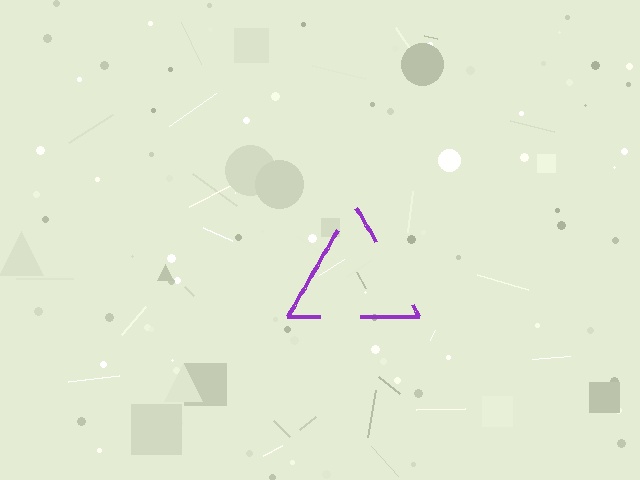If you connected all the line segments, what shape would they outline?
They would outline a triangle.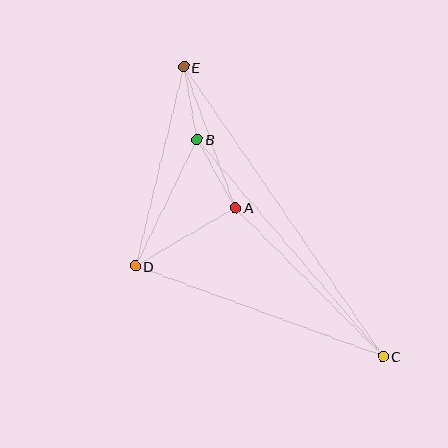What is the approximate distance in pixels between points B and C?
The distance between B and C is approximately 285 pixels.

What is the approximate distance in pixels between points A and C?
The distance between A and C is approximately 209 pixels.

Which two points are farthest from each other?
Points C and E are farthest from each other.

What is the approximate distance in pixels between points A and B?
The distance between A and B is approximately 78 pixels.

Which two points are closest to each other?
Points B and E are closest to each other.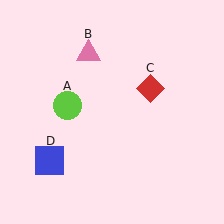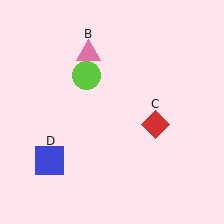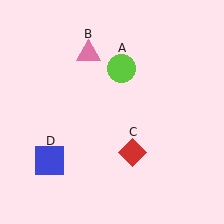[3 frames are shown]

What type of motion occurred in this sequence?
The lime circle (object A), red diamond (object C) rotated clockwise around the center of the scene.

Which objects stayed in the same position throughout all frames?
Pink triangle (object B) and blue square (object D) remained stationary.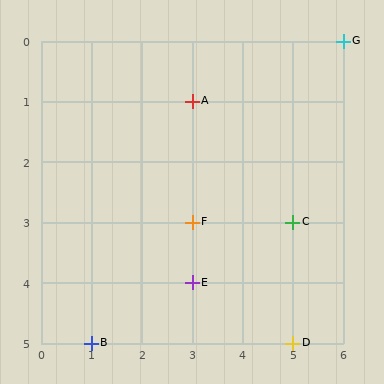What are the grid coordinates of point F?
Point F is at grid coordinates (3, 3).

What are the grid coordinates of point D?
Point D is at grid coordinates (5, 5).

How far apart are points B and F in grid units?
Points B and F are 2 columns and 2 rows apart (about 2.8 grid units diagonally).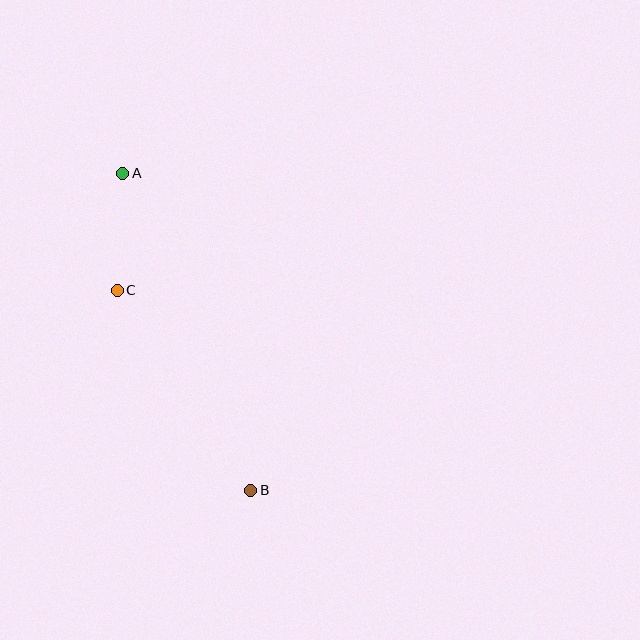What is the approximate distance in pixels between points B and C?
The distance between B and C is approximately 241 pixels.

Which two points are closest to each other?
Points A and C are closest to each other.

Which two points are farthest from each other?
Points A and B are farthest from each other.